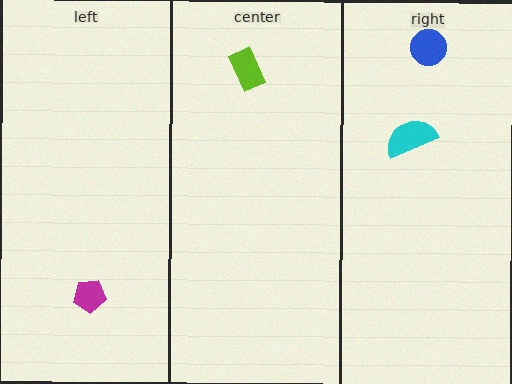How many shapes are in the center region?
1.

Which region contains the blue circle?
The right region.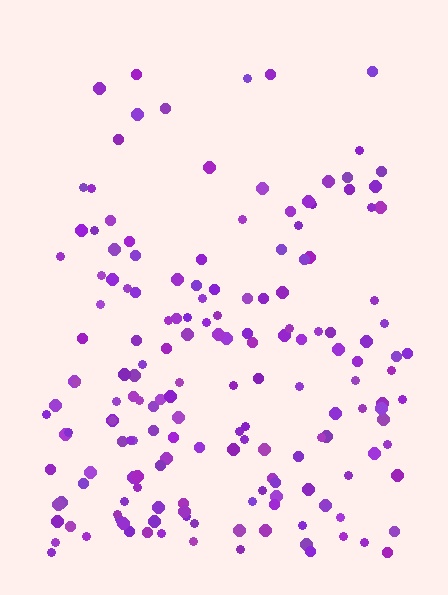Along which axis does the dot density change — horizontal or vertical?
Vertical.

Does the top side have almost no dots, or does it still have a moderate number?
Still a moderate number, just noticeably fewer than the bottom.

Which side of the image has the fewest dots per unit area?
The top.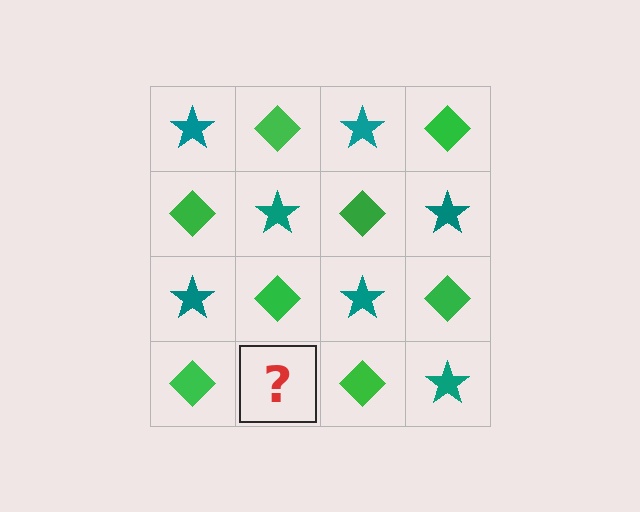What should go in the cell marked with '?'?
The missing cell should contain a teal star.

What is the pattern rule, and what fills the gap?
The rule is that it alternates teal star and green diamond in a checkerboard pattern. The gap should be filled with a teal star.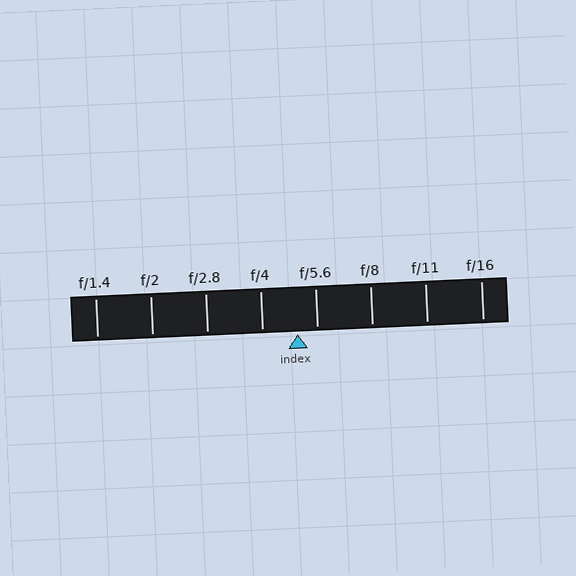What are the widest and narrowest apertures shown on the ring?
The widest aperture shown is f/1.4 and the narrowest is f/16.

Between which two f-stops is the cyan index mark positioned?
The index mark is between f/4 and f/5.6.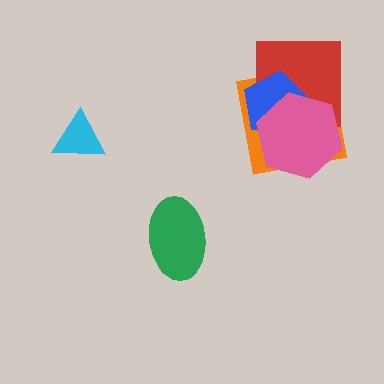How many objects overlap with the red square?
3 objects overlap with the red square.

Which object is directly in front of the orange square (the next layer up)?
The red square is directly in front of the orange square.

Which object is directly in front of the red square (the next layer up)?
The blue pentagon is directly in front of the red square.